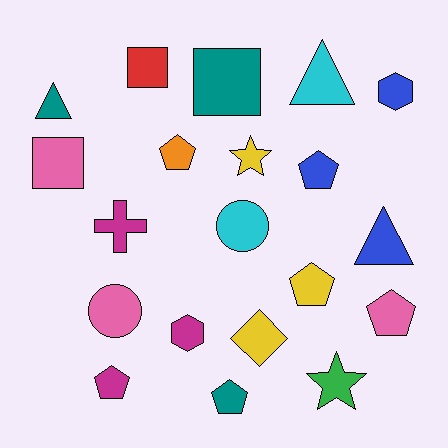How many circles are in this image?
There are 2 circles.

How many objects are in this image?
There are 20 objects.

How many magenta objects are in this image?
There are 3 magenta objects.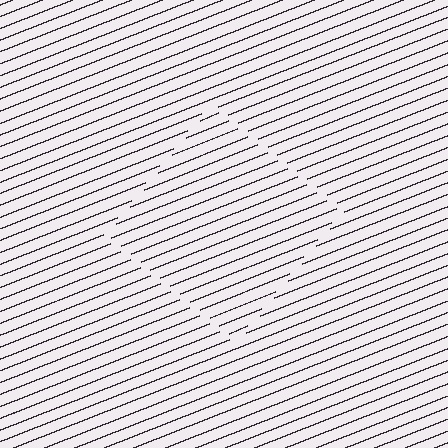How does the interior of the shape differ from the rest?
The interior of the shape contains the same grating, shifted by half a period — the contour is defined by the phase discontinuity where line-ends from the inner and outer gratings abut.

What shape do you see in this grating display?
An illusory square. The interior of the shape contains the same grating, shifted by half a period — the contour is defined by the phase discontinuity where line-ends from the inner and outer gratings abut.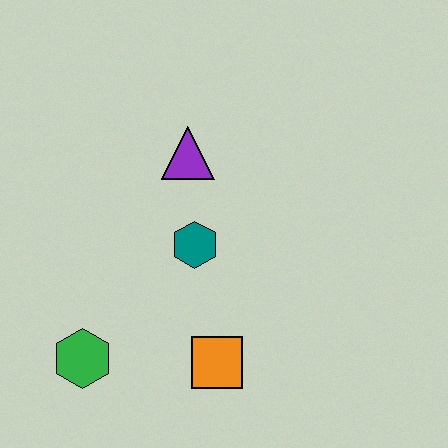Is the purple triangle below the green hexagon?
No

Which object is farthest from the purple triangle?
The green hexagon is farthest from the purple triangle.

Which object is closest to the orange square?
The teal hexagon is closest to the orange square.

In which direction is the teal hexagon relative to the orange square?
The teal hexagon is above the orange square.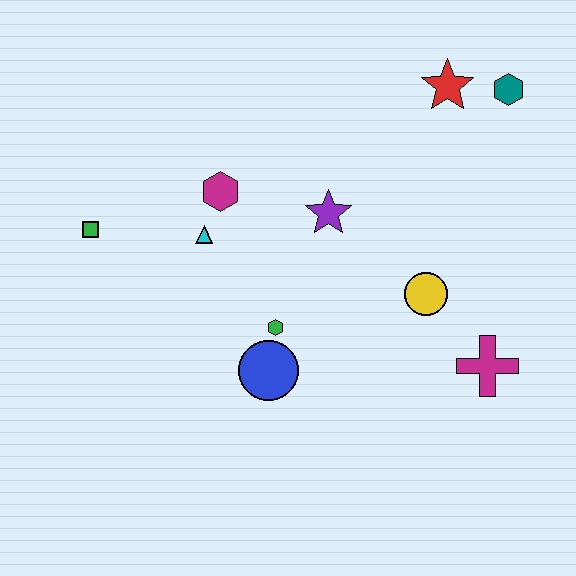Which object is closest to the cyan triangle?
The magenta hexagon is closest to the cyan triangle.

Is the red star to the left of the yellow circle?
No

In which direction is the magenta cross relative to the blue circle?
The magenta cross is to the right of the blue circle.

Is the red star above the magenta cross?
Yes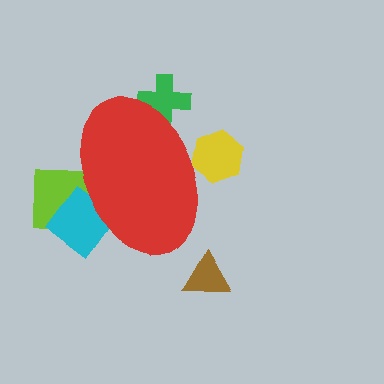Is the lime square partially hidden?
Yes, the lime square is partially hidden behind the red ellipse.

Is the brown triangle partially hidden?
No, the brown triangle is fully visible.